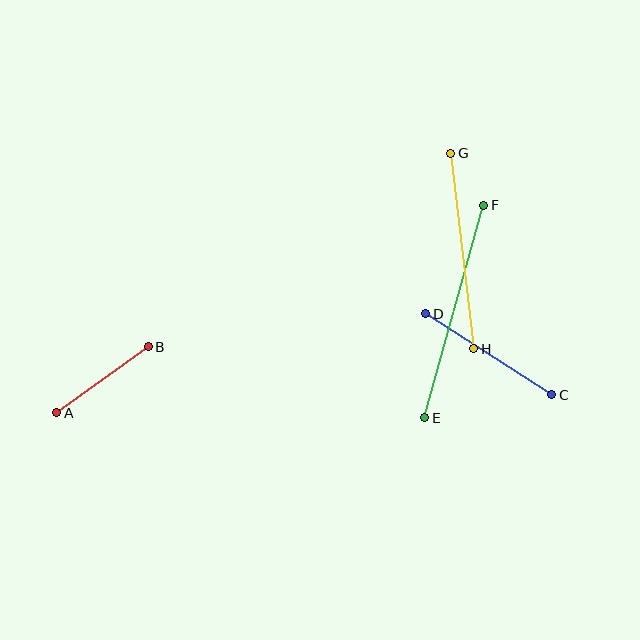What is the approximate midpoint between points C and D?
The midpoint is at approximately (489, 354) pixels.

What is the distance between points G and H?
The distance is approximately 197 pixels.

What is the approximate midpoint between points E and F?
The midpoint is at approximately (454, 311) pixels.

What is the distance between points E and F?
The distance is approximately 221 pixels.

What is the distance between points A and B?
The distance is approximately 113 pixels.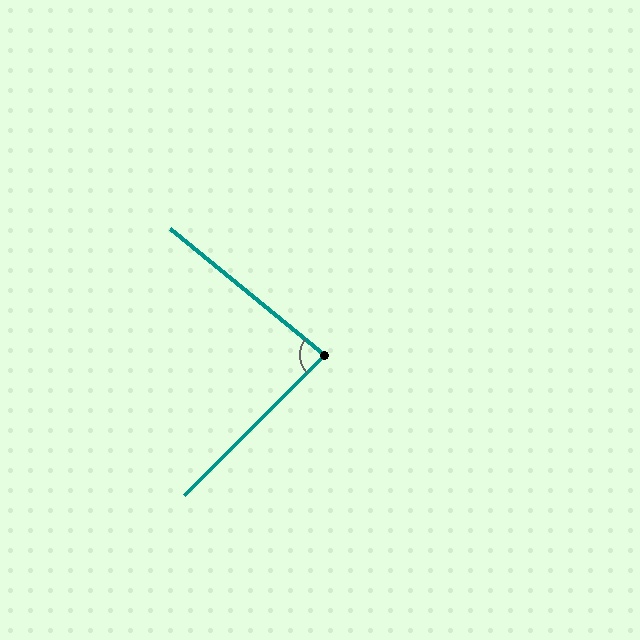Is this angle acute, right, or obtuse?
It is acute.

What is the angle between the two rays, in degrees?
Approximately 84 degrees.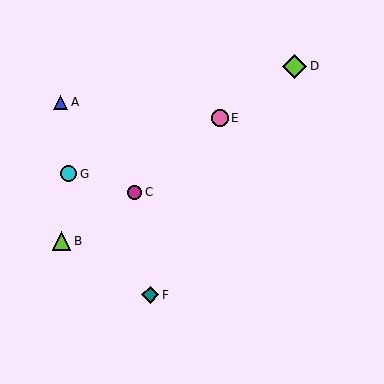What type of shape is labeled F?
Shape F is a teal diamond.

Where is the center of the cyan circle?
The center of the cyan circle is at (69, 174).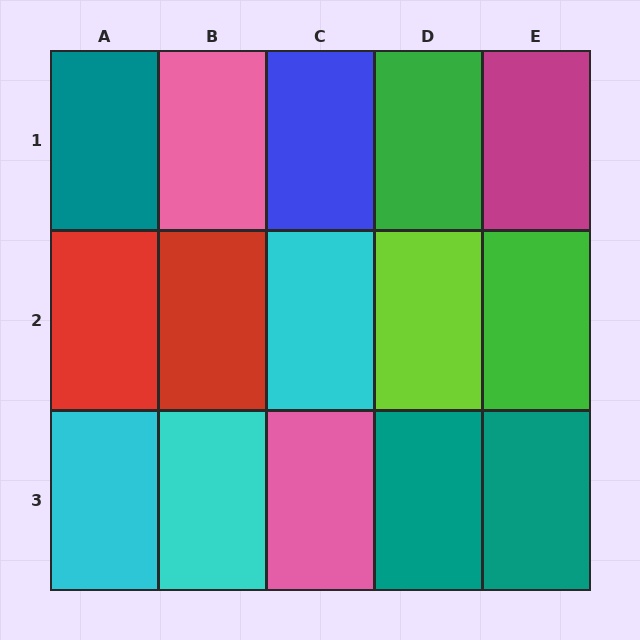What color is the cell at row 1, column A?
Teal.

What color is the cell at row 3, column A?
Cyan.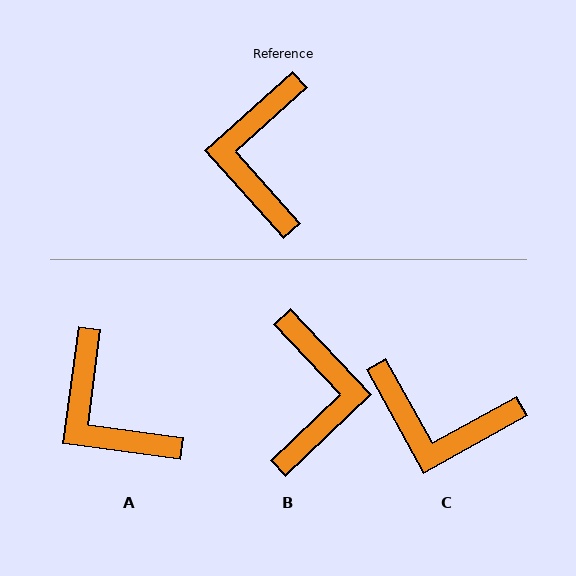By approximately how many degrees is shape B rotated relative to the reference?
Approximately 178 degrees clockwise.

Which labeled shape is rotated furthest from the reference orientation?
B, about 178 degrees away.